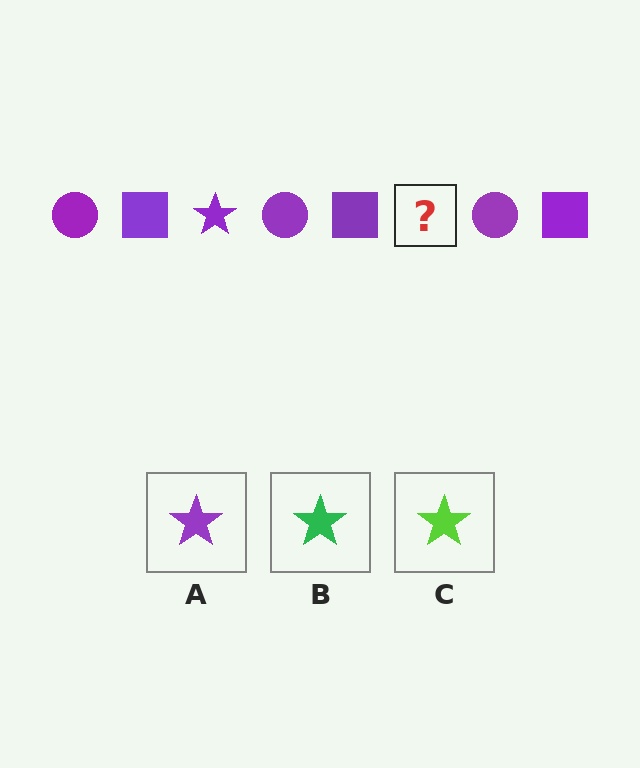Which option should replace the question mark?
Option A.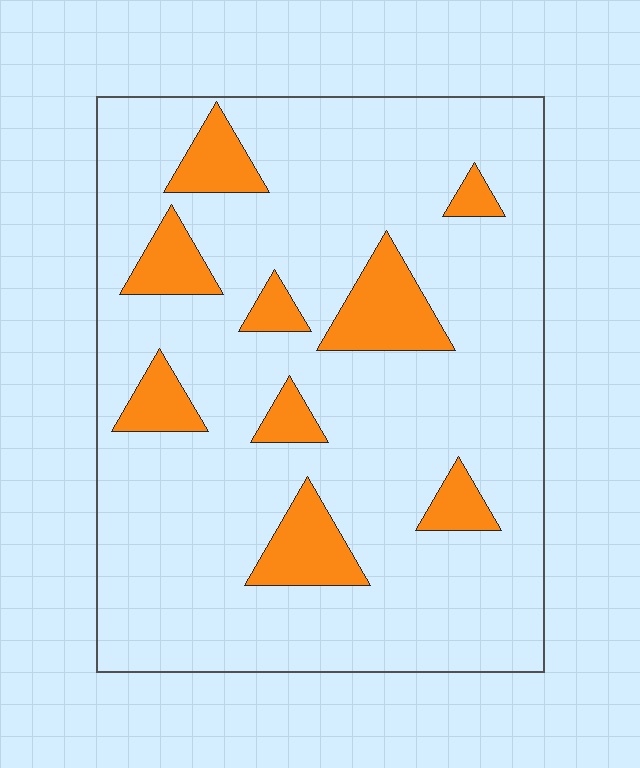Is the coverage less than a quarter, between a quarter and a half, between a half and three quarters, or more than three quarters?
Less than a quarter.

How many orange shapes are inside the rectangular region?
9.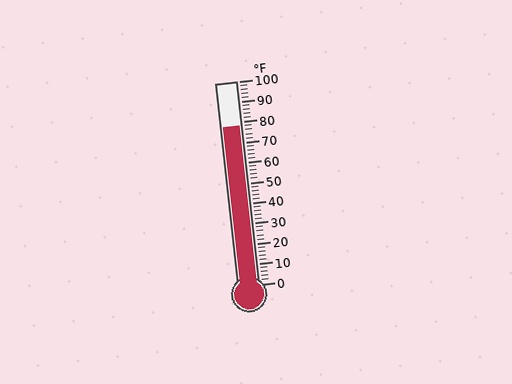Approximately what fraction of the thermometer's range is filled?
The thermometer is filled to approximately 80% of its range.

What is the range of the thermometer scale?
The thermometer scale ranges from 0°F to 100°F.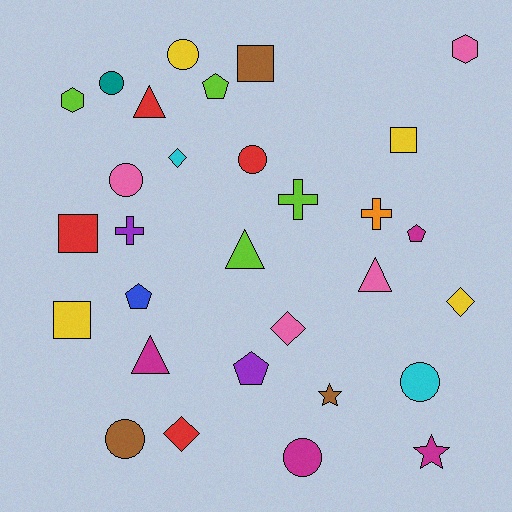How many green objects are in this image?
There are no green objects.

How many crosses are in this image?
There are 3 crosses.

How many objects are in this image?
There are 30 objects.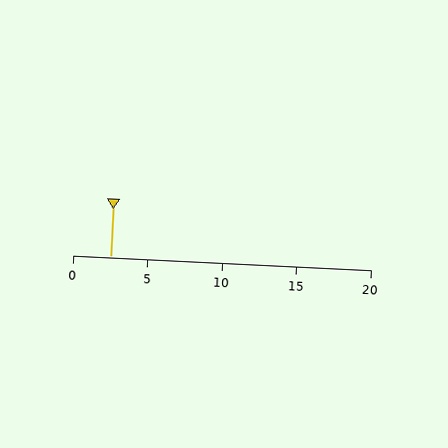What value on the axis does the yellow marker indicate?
The marker indicates approximately 2.5.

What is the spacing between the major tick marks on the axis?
The major ticks are spaced 5 apart.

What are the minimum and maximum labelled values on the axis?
The axis runs from 0 to 20.